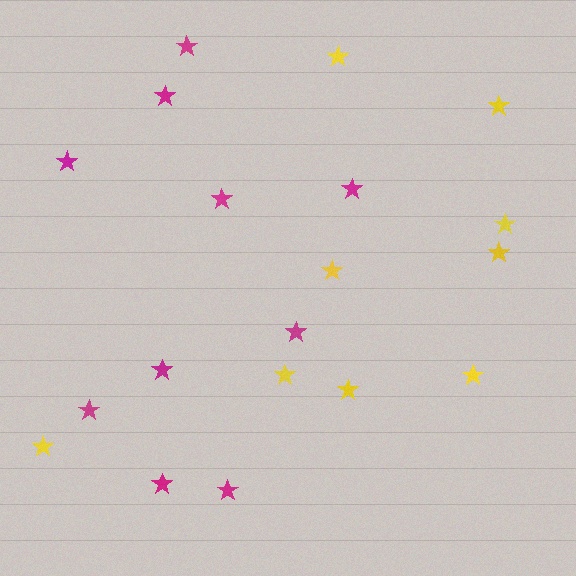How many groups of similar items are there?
There are 2 groups: one group of yellow stars (9) and one group of magenta stars (10).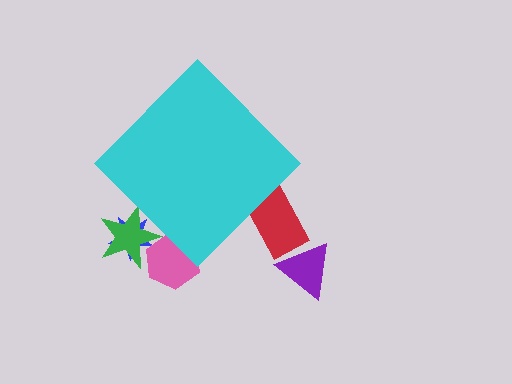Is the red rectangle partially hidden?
Yes, the red rectangle is partially hidden behind the cyan diamond.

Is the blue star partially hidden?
Yes, the blue star is partially hidden behind the cyan diamond.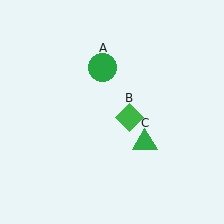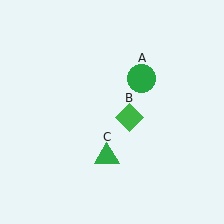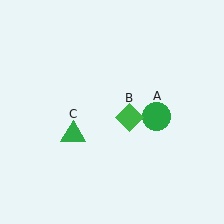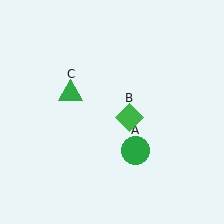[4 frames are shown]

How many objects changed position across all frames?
2 objects changed position: green circle (object A), green triangle (object C).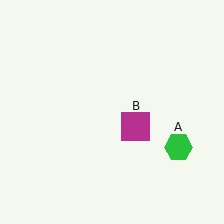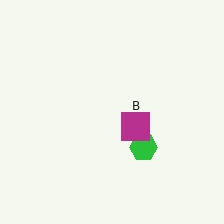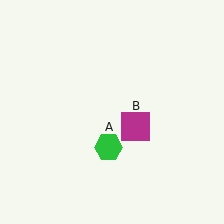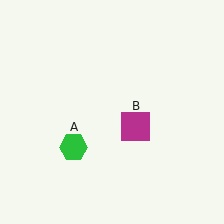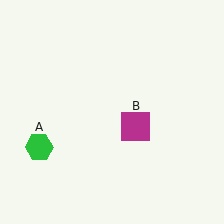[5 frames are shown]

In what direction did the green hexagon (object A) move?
The green hexagon (object A) moved left.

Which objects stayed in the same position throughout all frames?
Magenta square (object B) remained stationary.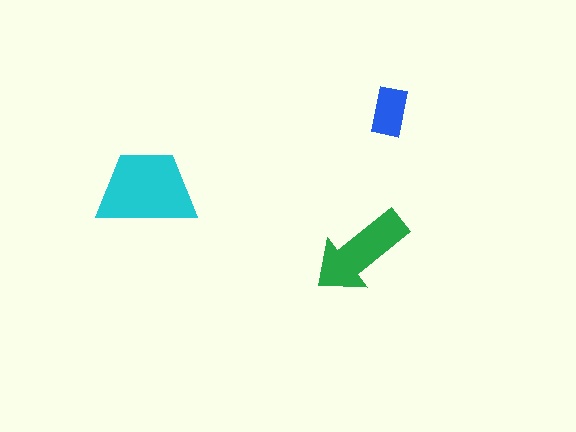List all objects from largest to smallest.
The cyan trapezoid, the green arrow, the blue rectangle.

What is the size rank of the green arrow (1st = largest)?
2nd.